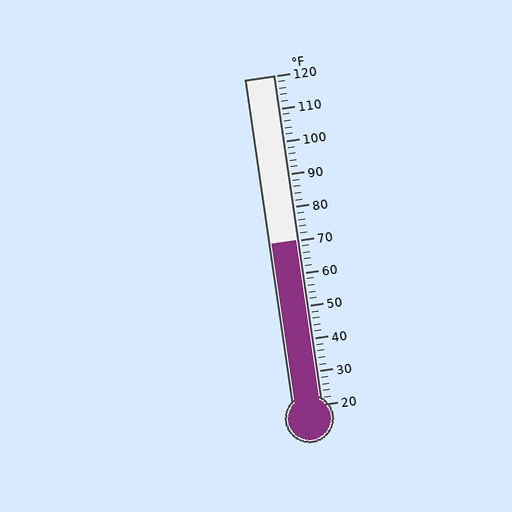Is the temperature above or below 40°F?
The temperature is above 40°F.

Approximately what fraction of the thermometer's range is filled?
The thermometer is filled to approximately 50% of its range.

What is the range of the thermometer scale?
The thermometer scale ranges from 20°F to 120°F.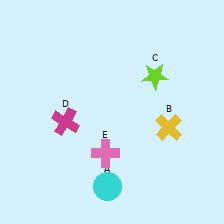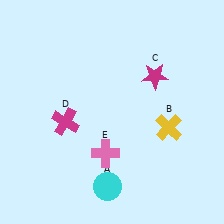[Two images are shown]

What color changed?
The star (C) changed from lime in Image 1 to magenta in Image 2.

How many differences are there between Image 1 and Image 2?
There is 1 difference between the two images.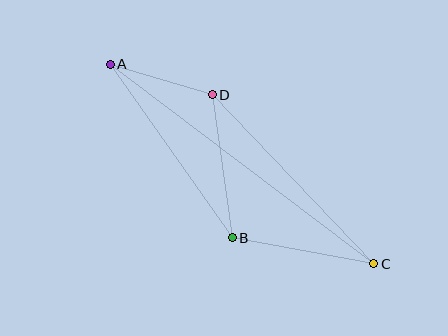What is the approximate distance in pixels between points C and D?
The distance between C and D is approximately 234 pixels.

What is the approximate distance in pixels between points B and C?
The distance between B and C is approximately 144 pixels.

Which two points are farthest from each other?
Points A and C are farthest from each other.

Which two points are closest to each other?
Points A and D are closest to each other.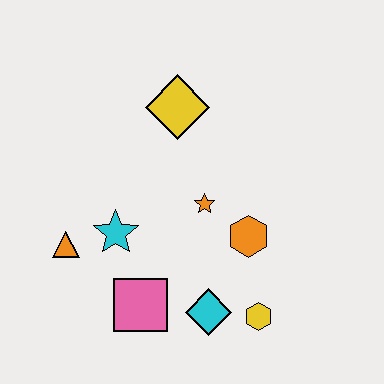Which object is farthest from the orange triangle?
The yellow hexagon is farthest from the orange triangle.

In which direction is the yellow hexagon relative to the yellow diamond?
The yellow hexagon is below the yellow diamond.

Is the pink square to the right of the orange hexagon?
No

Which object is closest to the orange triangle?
The cyan star is closest to the orange triangle.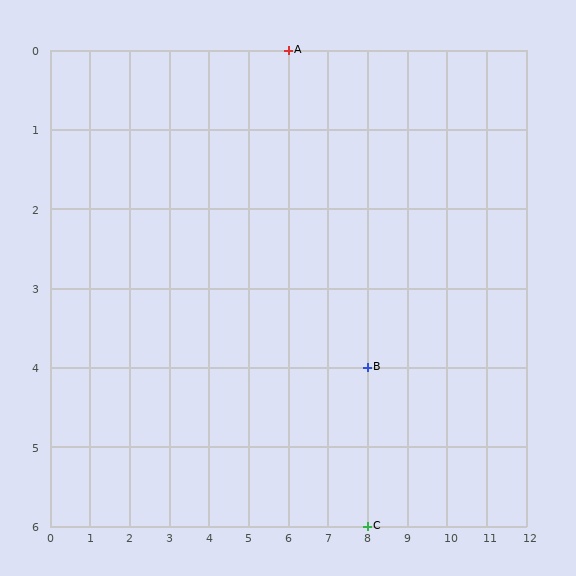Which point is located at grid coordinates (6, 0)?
Point A is at (6, 0).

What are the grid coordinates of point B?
Point B is at grid coordinates (8, 4).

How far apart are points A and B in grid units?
Points A and B are 2 columns and 4 rows apart (about 4.5 grid units diagonally).